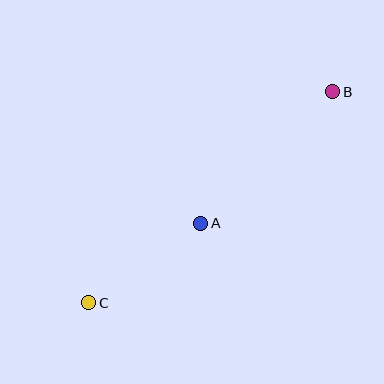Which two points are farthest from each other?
Points B and C are farthest from each other.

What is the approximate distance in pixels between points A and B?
The distance between A and B is approximately 186 pixels.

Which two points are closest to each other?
Points A and C are closest to each other.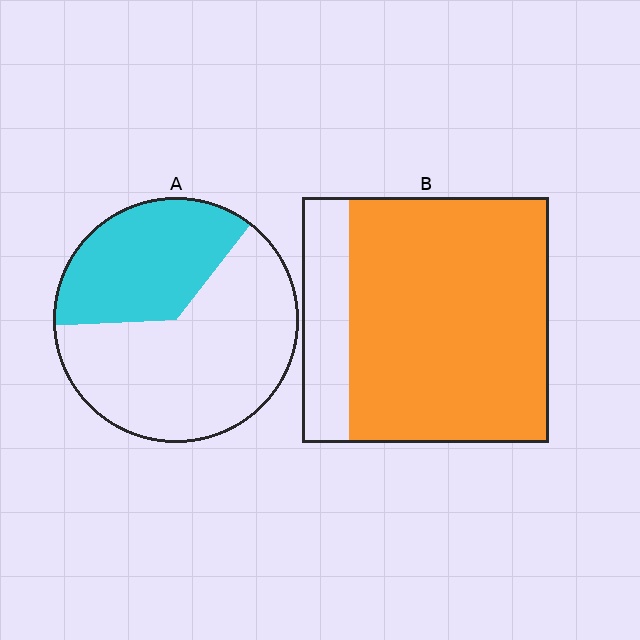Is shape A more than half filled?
No.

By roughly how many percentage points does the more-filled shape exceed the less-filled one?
By roughly 45 percentage points (B over A).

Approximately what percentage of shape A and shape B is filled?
A is approximately 35% and B is approximately 80%.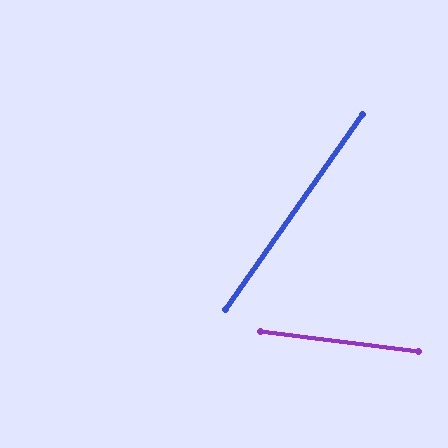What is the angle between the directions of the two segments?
Approximately 62 degrees.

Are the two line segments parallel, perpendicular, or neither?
Neither parallel nor perpendicular — they differ by about 62°.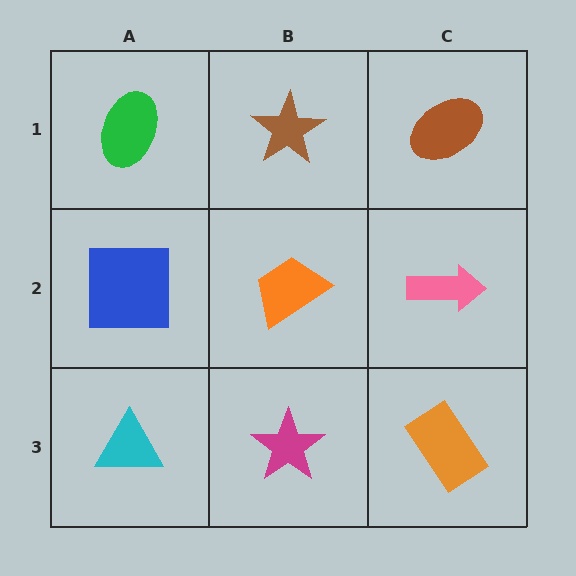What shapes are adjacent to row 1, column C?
A pink arrow (row 2, column C), a brown star (row 1, column B).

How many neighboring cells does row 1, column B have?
3.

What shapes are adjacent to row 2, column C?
A brown ellipse (row 1, column C), an orange rectangle (row 3, column C), an orange trapezoid (row 2, column B).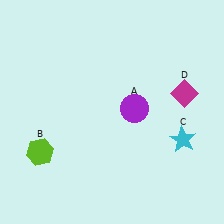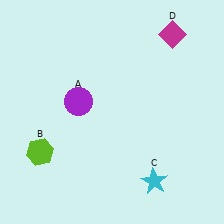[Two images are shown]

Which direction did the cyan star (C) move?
The cyan star (C) moved down.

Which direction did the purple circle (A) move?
The purple circle (A) moved left.